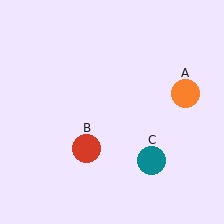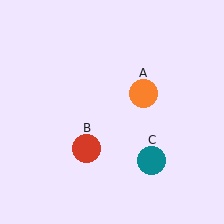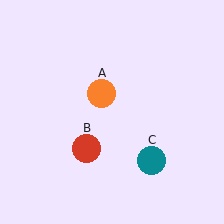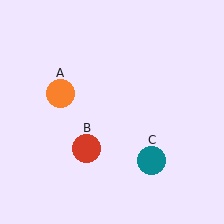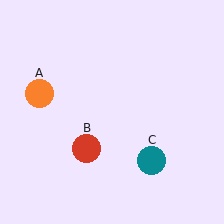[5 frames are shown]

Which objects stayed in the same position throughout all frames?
Red circle (object B) and teal circle (object C) remained stationary.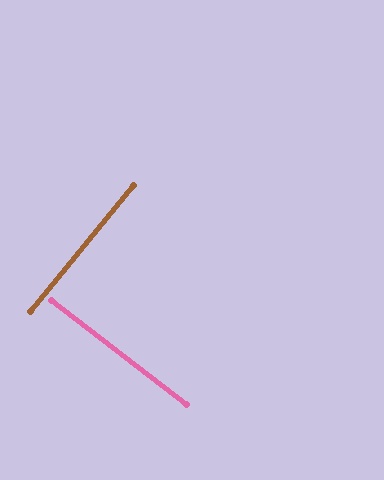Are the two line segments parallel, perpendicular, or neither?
Perpendicular — they meet at approximately 88°.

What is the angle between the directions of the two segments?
Approximately 88 degrees.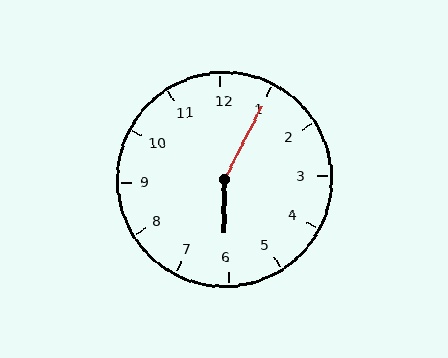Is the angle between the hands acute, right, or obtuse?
It is obtuse.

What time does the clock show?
6:05.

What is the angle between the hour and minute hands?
Approximately 152 degrees.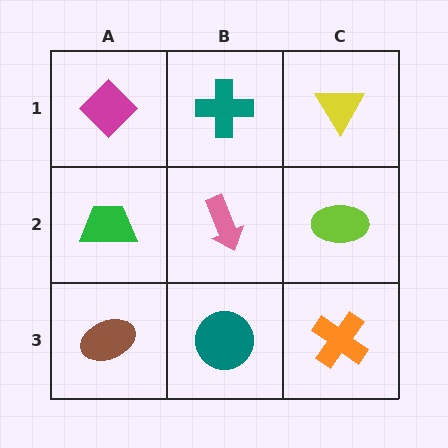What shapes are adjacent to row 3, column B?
A pink arrow (row 2, column B), a brown ellipse (row 3, column A), an orange cross (row 3, column C).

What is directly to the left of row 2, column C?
A pink arrow.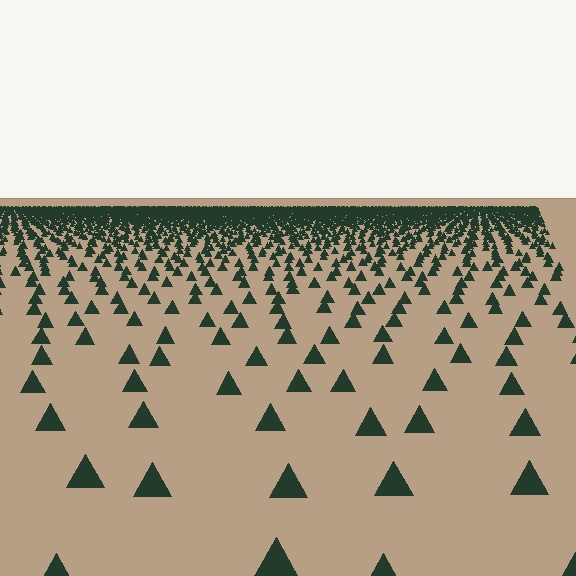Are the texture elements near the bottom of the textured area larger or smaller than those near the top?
Larger. Near the bottom, elements are closer to the viewer and appear at a bigger on-screen size.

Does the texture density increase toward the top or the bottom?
Density increases toward the top.